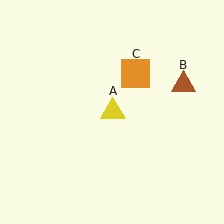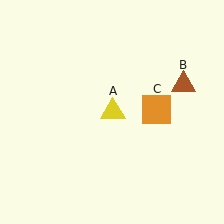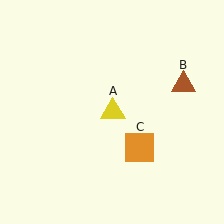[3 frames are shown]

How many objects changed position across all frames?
1 object changed position: orange square (object C).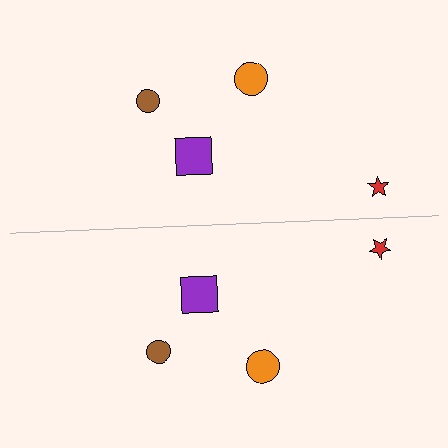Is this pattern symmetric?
Yes, this pattern has bilateral (reflection) symmetry.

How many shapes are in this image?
There are 8 shapes in this image.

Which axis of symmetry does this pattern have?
The pattern has a horizontal axis of symmetry running through the center of the image.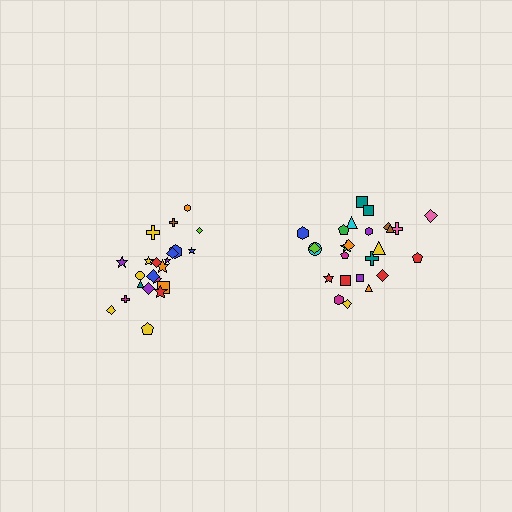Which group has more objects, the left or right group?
The right group.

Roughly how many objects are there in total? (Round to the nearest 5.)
Roughly 45 objects in total.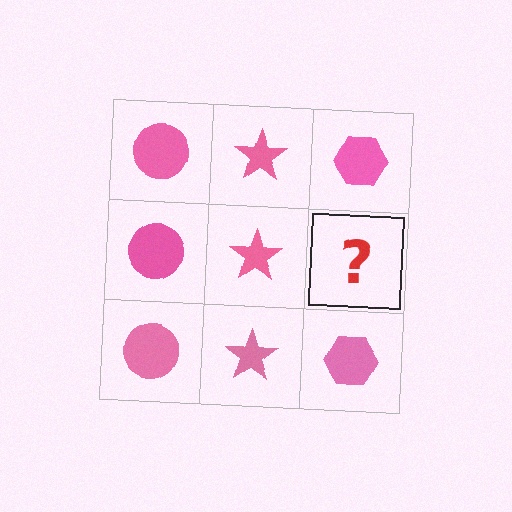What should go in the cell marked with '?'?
The missing cell should contain a pink hexagon.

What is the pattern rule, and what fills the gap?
The rule is that each column has a consistent shape. The gap should be filled with a pink hexagon.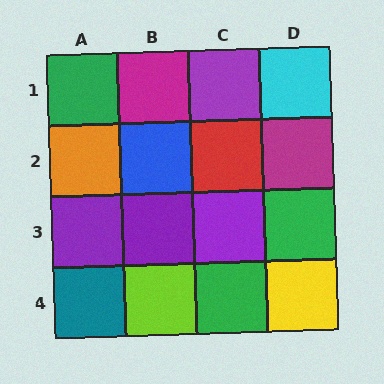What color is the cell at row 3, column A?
Purple.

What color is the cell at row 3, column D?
Green.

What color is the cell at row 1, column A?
Green.